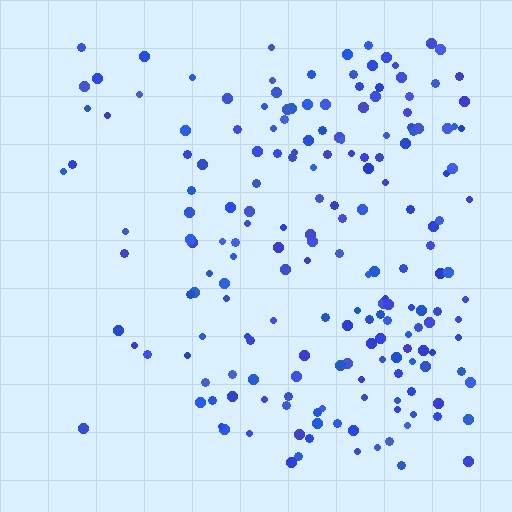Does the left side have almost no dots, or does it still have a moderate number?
Still a moderate number, just noticeably fewer than the right.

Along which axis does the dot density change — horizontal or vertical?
Horizontal.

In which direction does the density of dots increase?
From left to right, with the right side densest.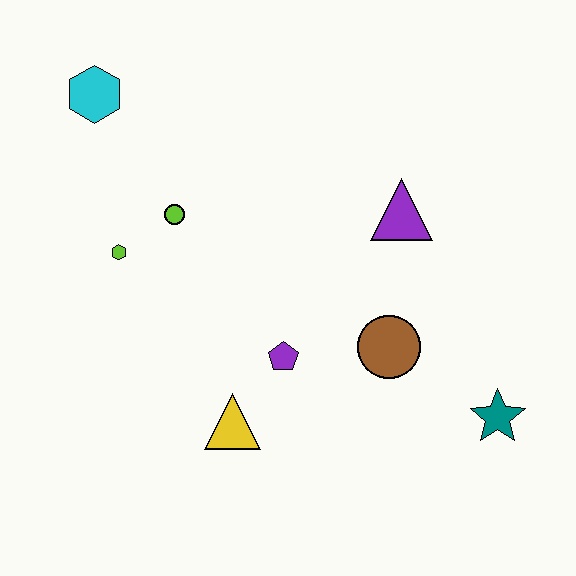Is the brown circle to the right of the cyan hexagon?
Yes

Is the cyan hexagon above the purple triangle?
Yes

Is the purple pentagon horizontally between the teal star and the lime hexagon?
Yes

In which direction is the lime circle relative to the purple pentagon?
The lime circle is above the purple pentagon.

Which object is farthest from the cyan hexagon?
The teal star is farthest from the cyan hexagon.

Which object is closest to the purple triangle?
The brown circle is closest to the purple triangle.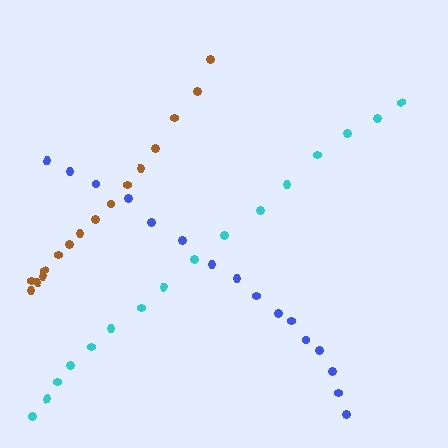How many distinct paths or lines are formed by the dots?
There are 3 distinct paths.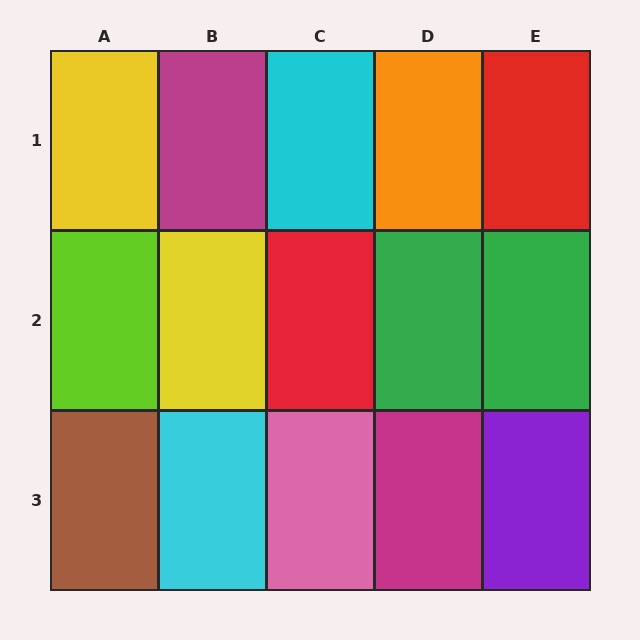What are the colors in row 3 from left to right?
Brown, cyan, pink, magenta, purple.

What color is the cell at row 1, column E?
Red.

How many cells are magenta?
2 cells are magenta.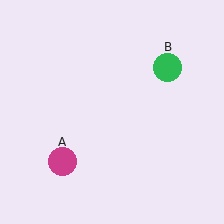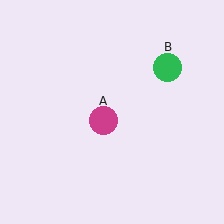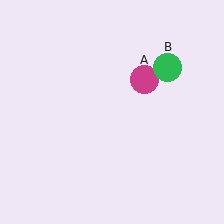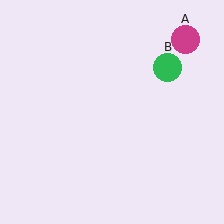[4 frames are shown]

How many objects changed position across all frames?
1 object changed position: magenta circle (object A).